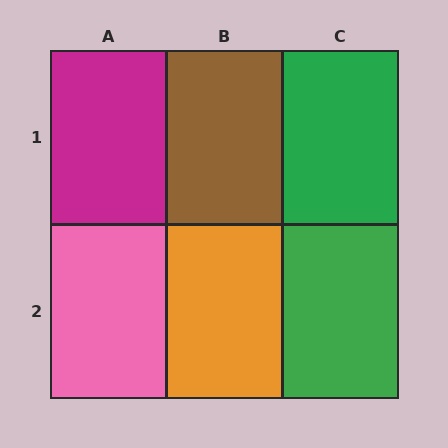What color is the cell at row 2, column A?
Pink.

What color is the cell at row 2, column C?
Green.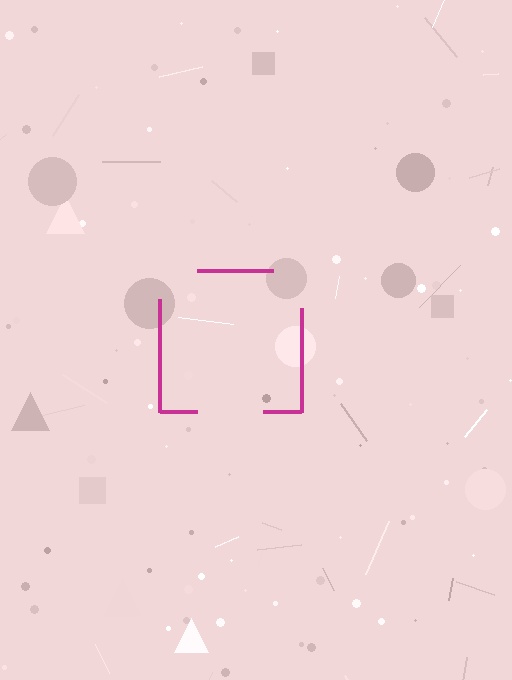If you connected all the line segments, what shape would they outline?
They would outline a square.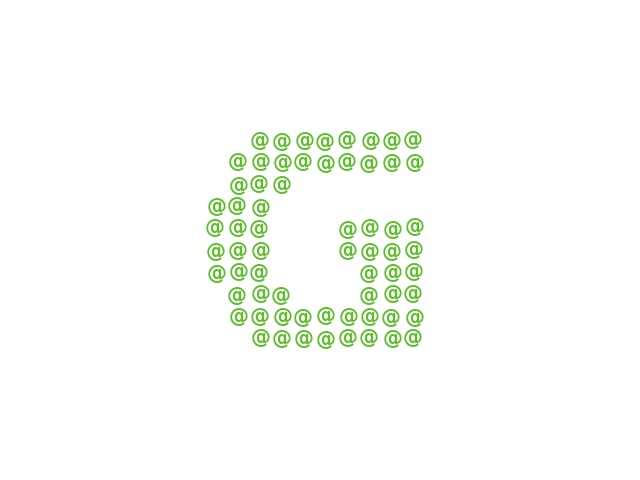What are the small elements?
The small elements are at signs.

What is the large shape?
The large shape is the letter G.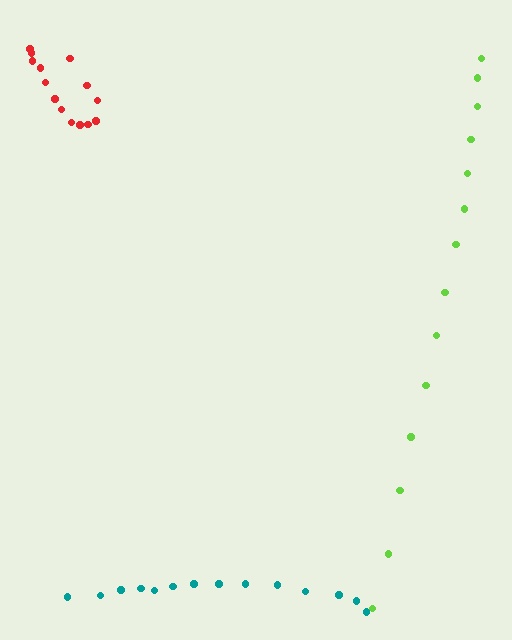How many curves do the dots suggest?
There are 3 distinct paths.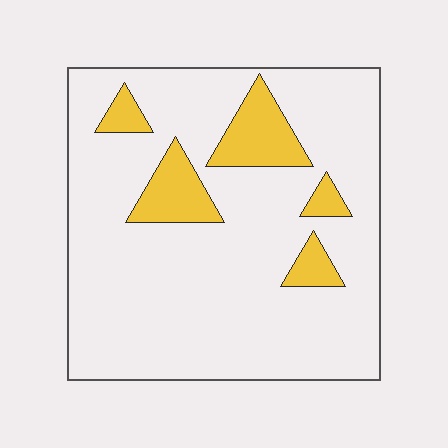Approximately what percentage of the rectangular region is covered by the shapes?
Approximately 15%.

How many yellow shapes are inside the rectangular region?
5.